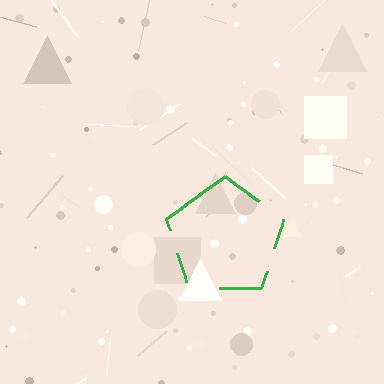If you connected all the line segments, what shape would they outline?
They would outline a pentagon.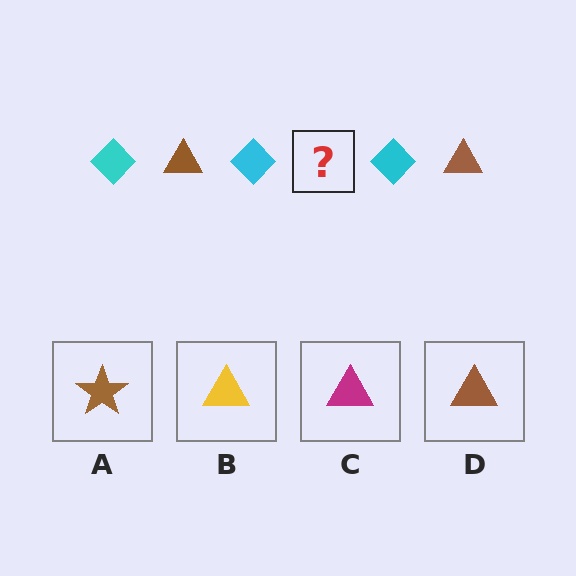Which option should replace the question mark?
Option D.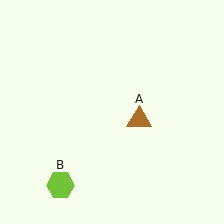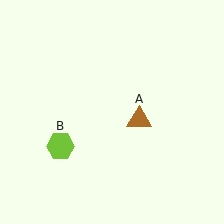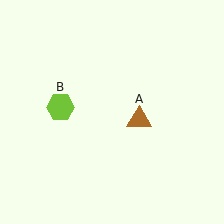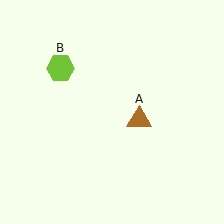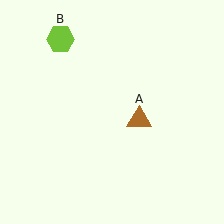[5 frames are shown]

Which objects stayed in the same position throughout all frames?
Brown triangle (object A) remained stationary.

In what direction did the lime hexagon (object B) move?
The lime hexagon (object B) moved up.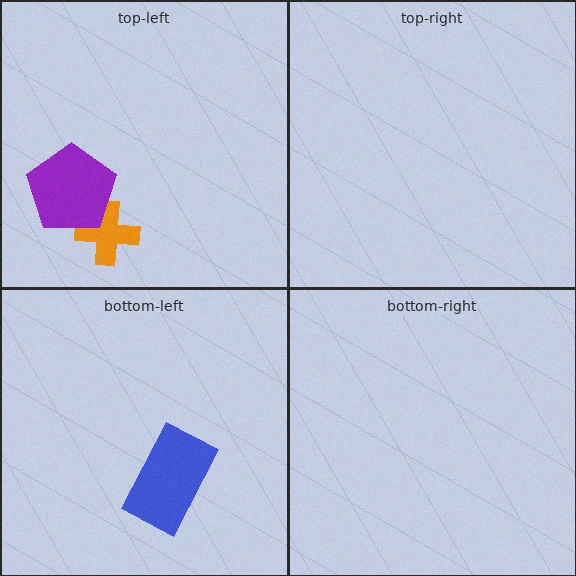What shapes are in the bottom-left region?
The blue rectangle.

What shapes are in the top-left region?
The orange cross, the purple pentagon.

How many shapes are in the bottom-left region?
1.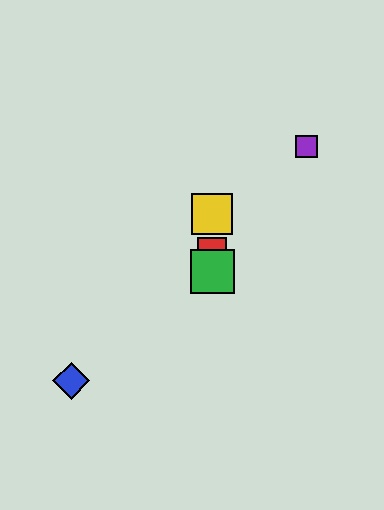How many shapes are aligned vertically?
3 shapes (the red square, the green square, the yellow square) are aligned vertically.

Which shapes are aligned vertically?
The red square, the green square, the yellow square are aligned vertically.